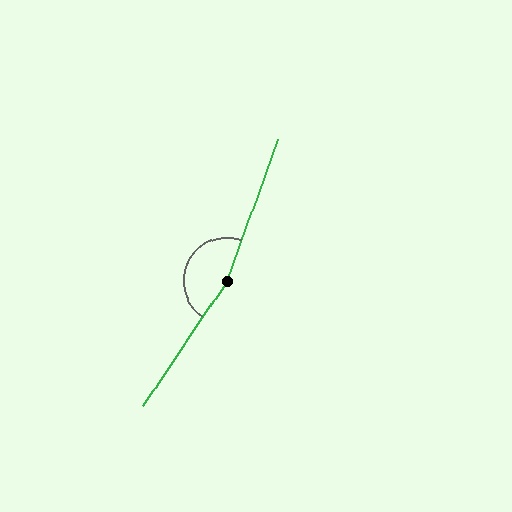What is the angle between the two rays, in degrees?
Approximately 166 degrees.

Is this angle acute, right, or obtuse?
It is obtuse.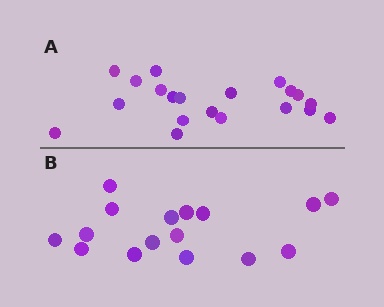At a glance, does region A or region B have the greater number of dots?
Region A (the top region) has more dots.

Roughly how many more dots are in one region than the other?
Region A has about 4 more dots than region B.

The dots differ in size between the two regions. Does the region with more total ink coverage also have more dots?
No. Region B has more total ink coverage because its dots are larger, but region A actually contains more individual dots. Total area can be misleading — the number of items is what matters here.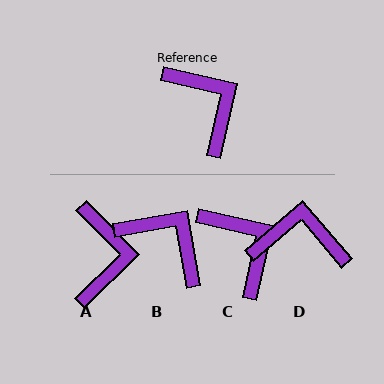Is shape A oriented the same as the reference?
No, it is off by about 33 degrees.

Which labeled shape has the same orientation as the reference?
C.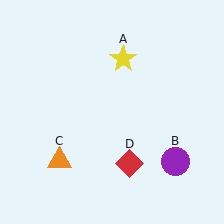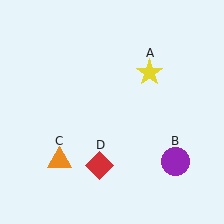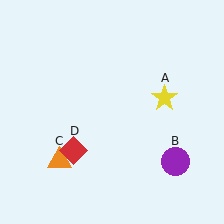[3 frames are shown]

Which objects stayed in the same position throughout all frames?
Purple circle (object B) and orange triangle (object C) remained stationary.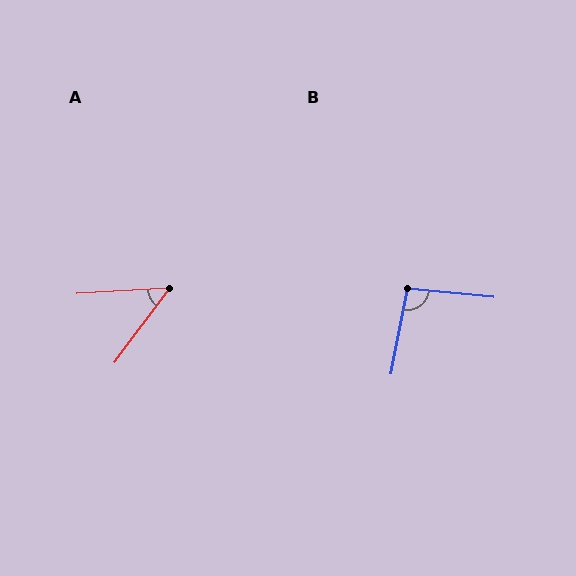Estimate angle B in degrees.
Approximately 95 degrees.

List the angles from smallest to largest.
A (50°), B (95°).